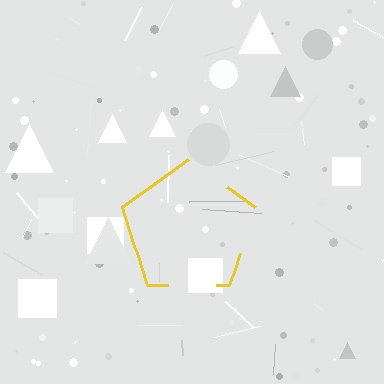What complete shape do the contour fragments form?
The contour fragments form a pentagon.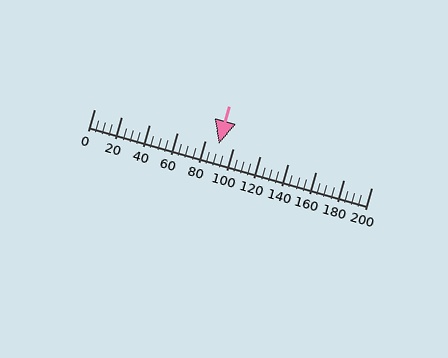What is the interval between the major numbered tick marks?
The major tick marks are spaced 20 units apart.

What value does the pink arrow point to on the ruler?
The pink arrow points to approximately 90.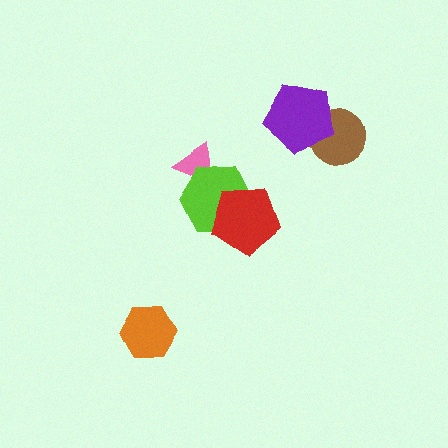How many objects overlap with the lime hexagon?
2 objects overlap with the lime hexagon.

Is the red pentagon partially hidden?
No, no other shape covers it.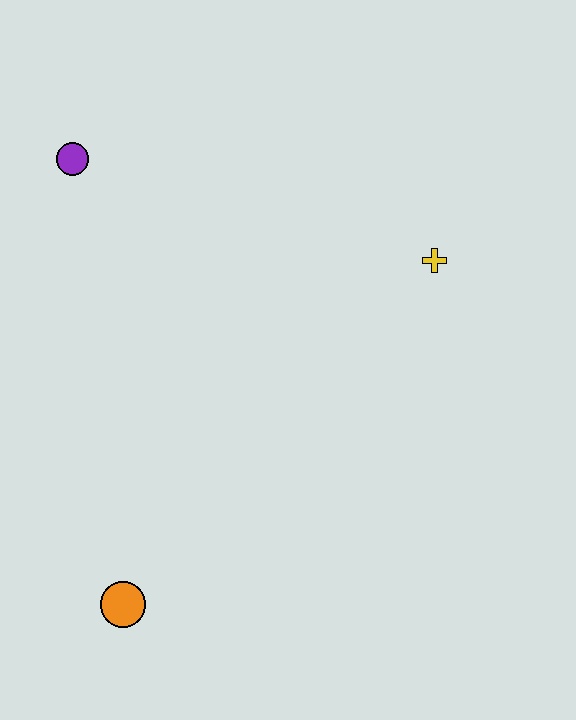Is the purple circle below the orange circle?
No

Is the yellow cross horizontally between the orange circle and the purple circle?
No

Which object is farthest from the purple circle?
The orange circle is farthest from the purple circle.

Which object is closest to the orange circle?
The purple circle is closest to the orange circle.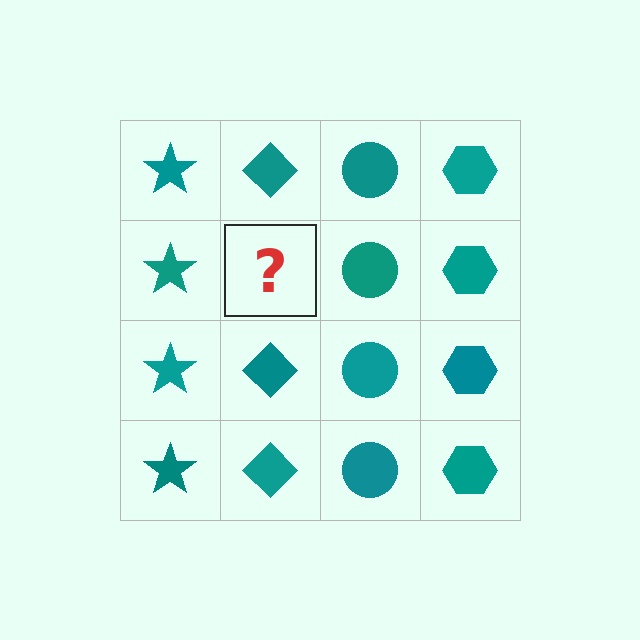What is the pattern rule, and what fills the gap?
The rule is that each column has a consistent shape. The gap should be filled with a teal diamond.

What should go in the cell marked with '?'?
The missing cell should contain a teal diamond.